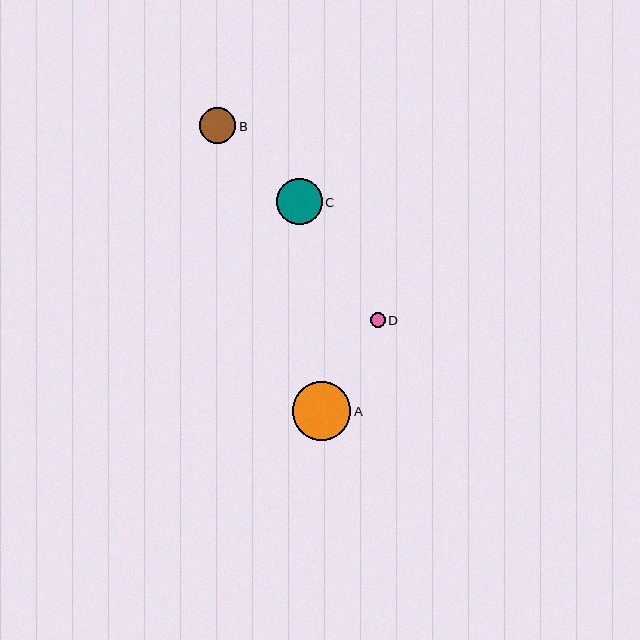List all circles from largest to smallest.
From largest to smallest: A, C, B, D.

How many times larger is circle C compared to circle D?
Circle C is approximately 3.0 times the size of circle D.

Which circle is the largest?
Circle A is the largest with a size of approximately 59 pixels.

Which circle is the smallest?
Circle D is the smallest with a size of approximately 15 pixels.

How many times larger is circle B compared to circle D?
Circle B is approximately 2.4 times the size of circle D.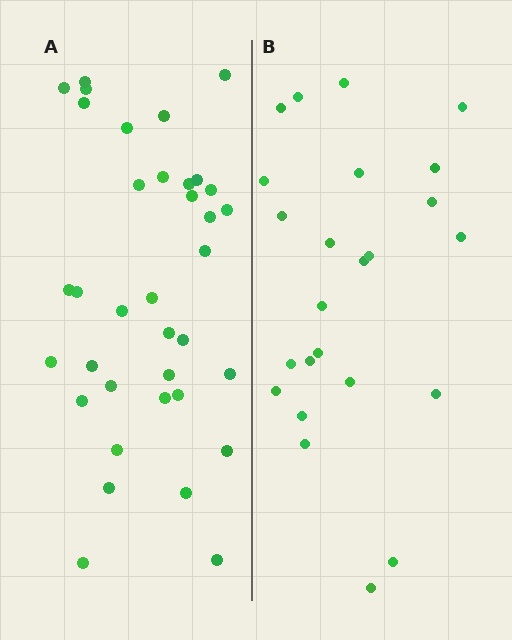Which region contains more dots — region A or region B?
Region A (the left region) has more dots.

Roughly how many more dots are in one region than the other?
Region A has roughly 12 or so more dots than region B.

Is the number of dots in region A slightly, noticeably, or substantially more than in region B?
Region A has substantially more. The ratio is roughly 1.5 to 1.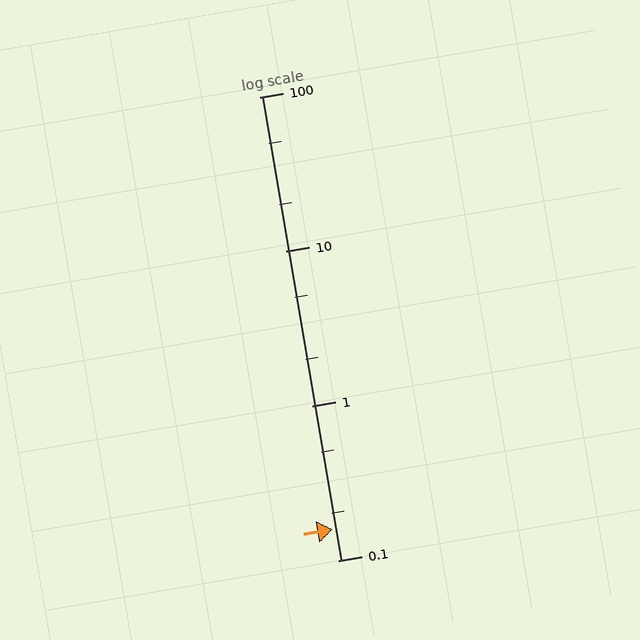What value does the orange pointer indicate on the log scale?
The pointer indicates approximately 0.16.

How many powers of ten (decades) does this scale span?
The scale spans 3 decades, from 0.1 to 100.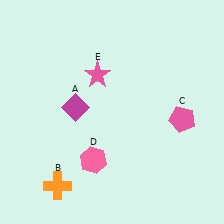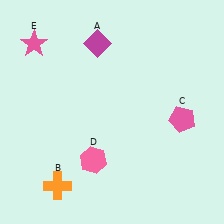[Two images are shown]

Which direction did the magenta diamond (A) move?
The magenta diamond (A) moved up.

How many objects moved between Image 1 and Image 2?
2 objects moved between the two images.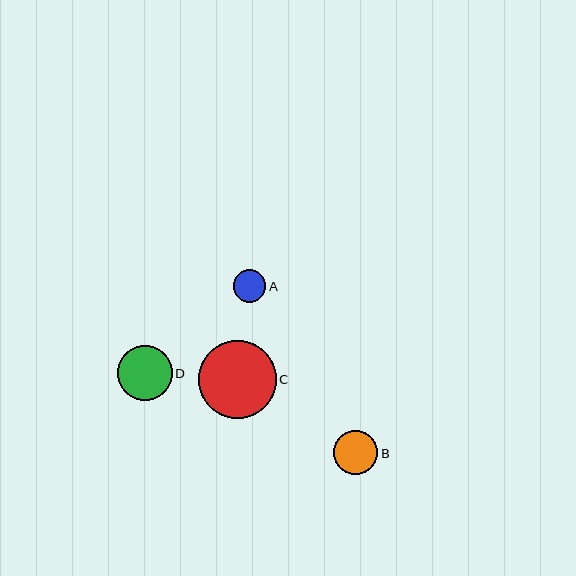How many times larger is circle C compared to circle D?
Circle C is approximately 1.4 times the size of circle D.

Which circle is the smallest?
Circle A is the smallest with a size of approximately 33 pixels.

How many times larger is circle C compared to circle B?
Circle C is approximately 1.8 times the size of circle B.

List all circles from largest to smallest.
From largest to smallest: C, D, B, A.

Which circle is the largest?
Circle C is the largest with a size of approximately 78 pixels.